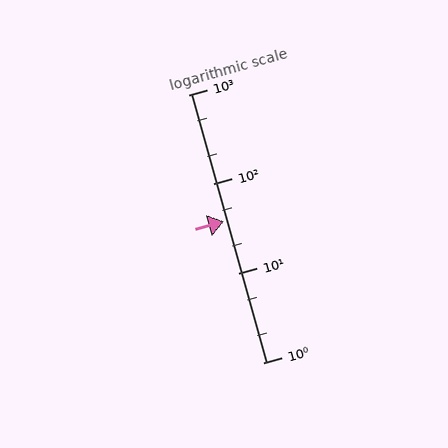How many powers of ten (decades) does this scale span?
The scale spans 3 decades, from 1 to 1000.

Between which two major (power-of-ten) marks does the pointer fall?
The pointer is between 10 and 100.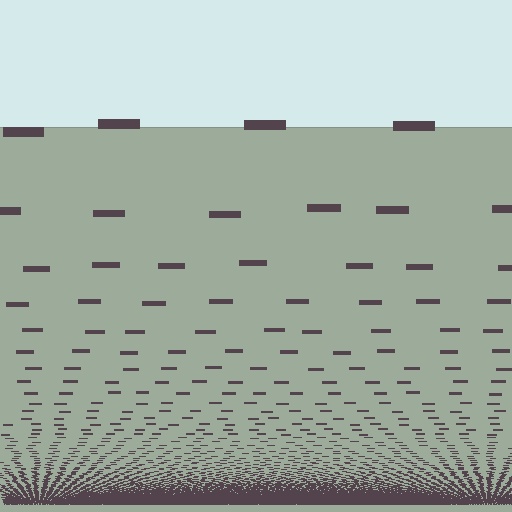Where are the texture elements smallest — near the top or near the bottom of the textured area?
Near the bottom.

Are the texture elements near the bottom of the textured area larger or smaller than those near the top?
Smaller. The gradient is inverted — elements near the bottom are smaller and denser.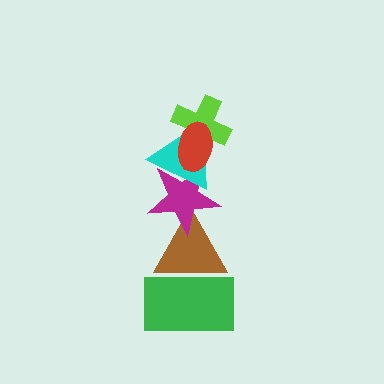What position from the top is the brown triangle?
The brown triangle is 5th from the top.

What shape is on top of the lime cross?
The red ellipse is on top of the lime cross.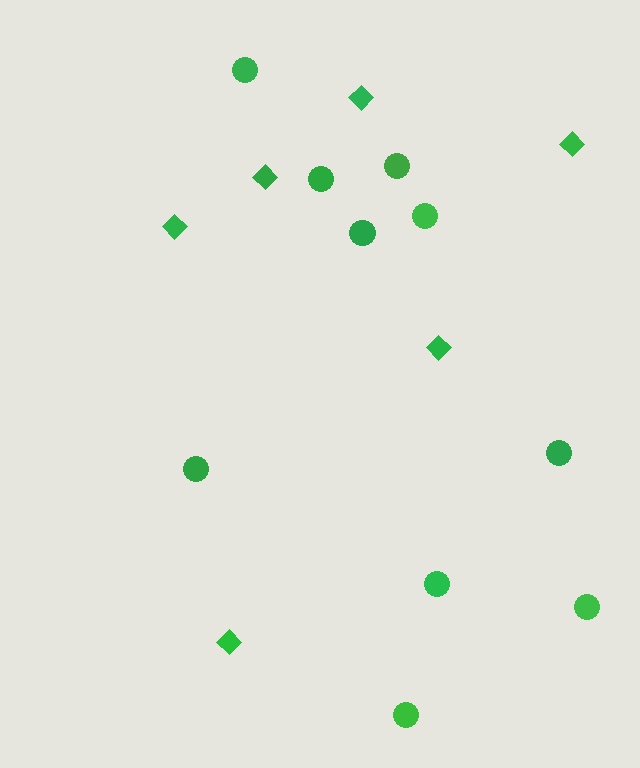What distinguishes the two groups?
There are 2 groups: one group of circles (10) and one group of diamonds (6).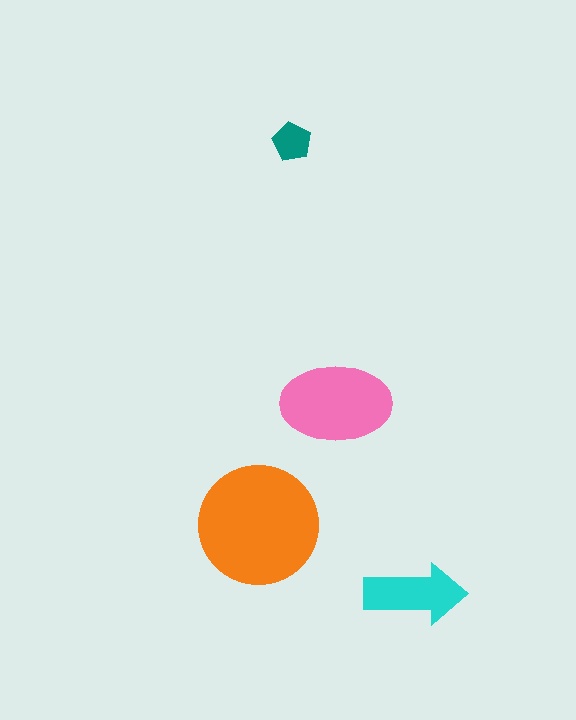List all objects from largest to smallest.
The orange circle, the pink ellipse, the cyan arrow, the teal pentagon.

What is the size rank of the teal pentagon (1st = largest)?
4th.